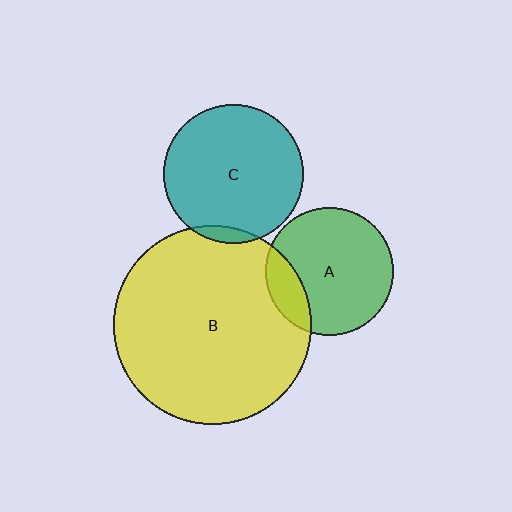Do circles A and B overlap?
Yes.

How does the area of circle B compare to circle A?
Approximately 2.4 times.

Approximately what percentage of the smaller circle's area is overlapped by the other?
Approximately 20%.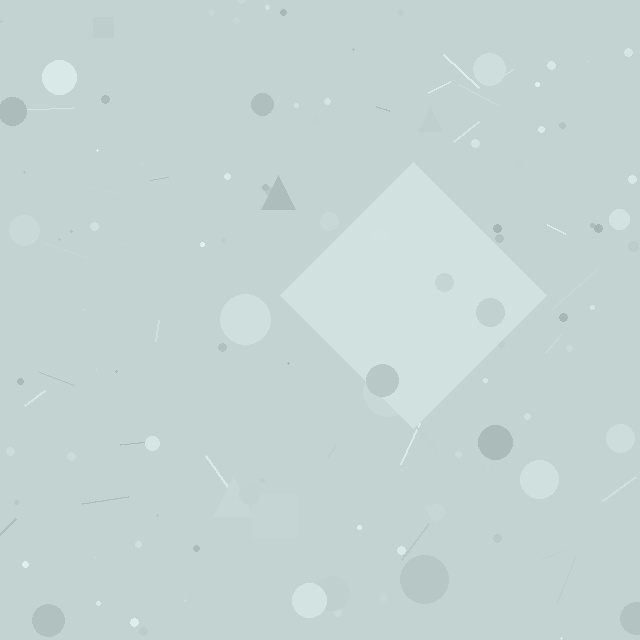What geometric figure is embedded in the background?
A diamond is embedded in the background.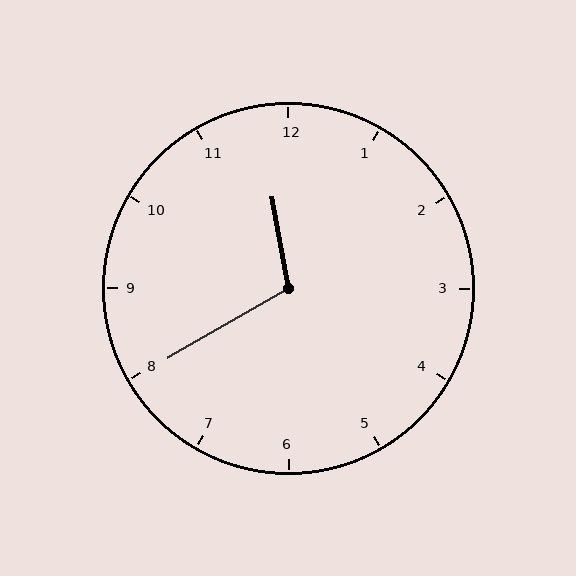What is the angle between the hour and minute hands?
Approximately 110 degrees.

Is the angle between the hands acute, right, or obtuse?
It is obtuse.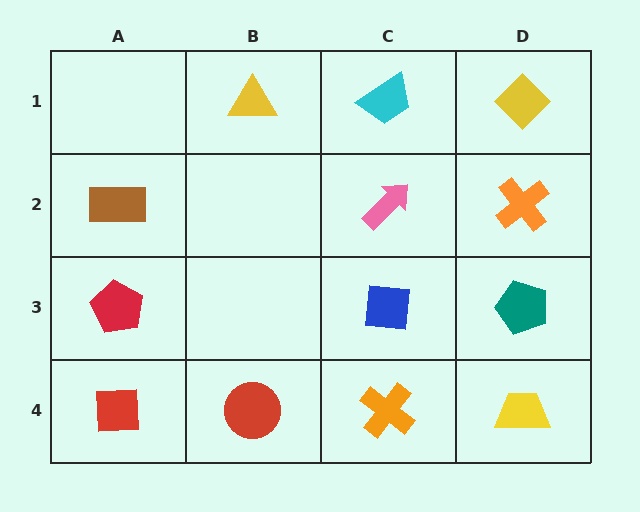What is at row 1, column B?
A yellow triangle.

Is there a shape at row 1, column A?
No, that cell is empty.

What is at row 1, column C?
A cyan trapezoid.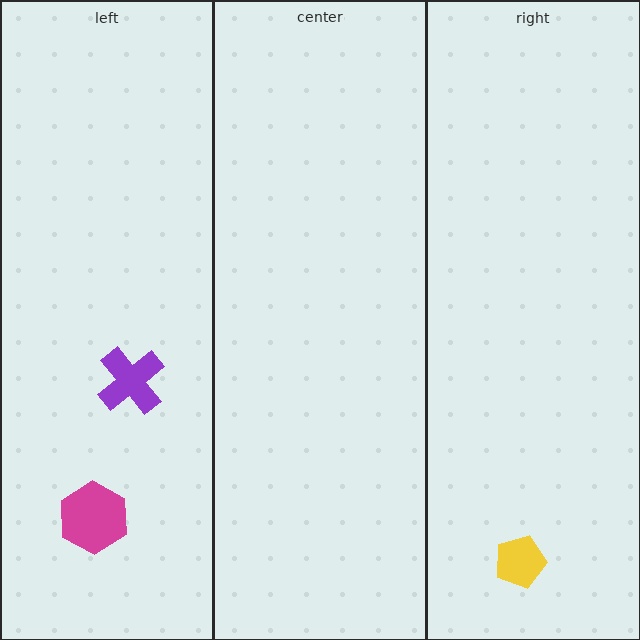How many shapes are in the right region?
1.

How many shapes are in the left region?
2.